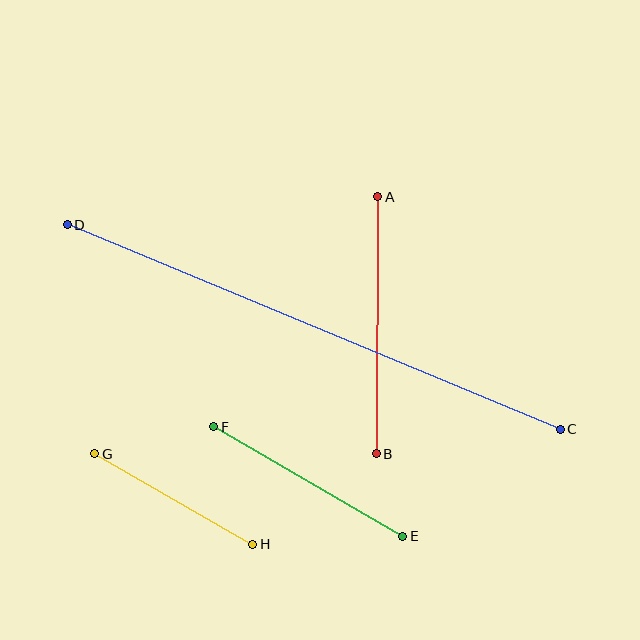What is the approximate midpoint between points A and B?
The midpoint is at approximately (377, 325) pixels.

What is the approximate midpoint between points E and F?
The midpoint is at approximately (308, 481) pixels.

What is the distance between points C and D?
The distance is approximately 534 pixels.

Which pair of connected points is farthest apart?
Points C and D are farthest apart.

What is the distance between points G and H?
The distance is approximately 182 pixels.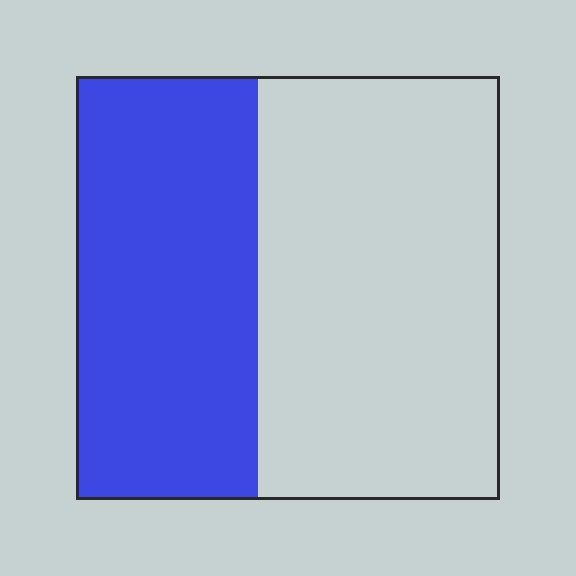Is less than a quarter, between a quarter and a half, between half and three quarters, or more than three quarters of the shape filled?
Between a quarter and a half.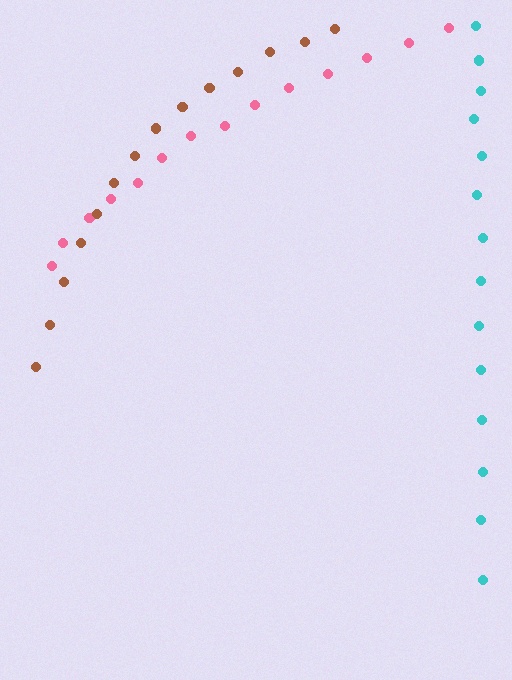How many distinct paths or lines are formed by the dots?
There are 3 distinct paths.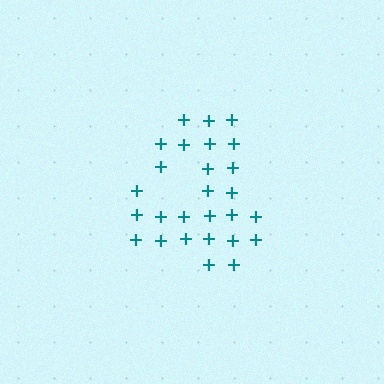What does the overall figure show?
The overall figure shows the digit 4.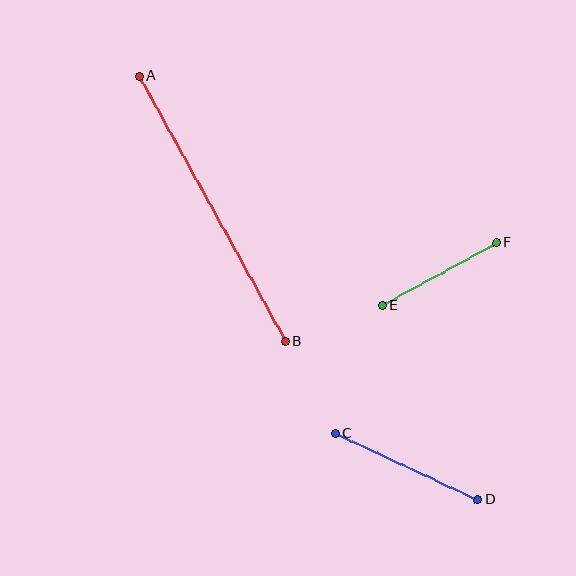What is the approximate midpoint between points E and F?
The midpoint is at approximately (439, 274) pixels.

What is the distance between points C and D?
The distance is approximately 157 pixels.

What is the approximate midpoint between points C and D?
The midpoint is at approximately (407, 467) pixels.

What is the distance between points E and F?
The distance is approximately 131 pixels.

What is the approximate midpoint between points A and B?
The midpoint is at approximately (213, 209) pixels.